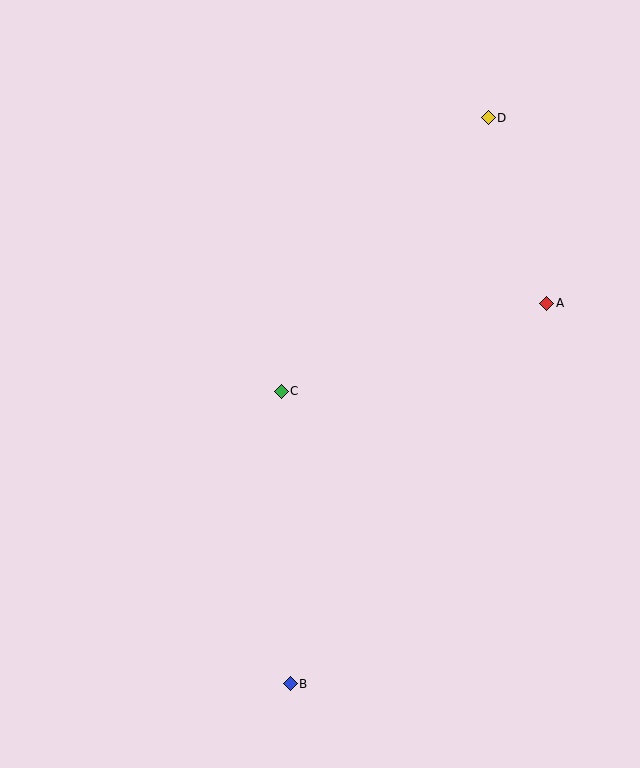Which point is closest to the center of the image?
Point C at (281, 391) is closest to the center.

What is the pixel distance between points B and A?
The distance between B and A is 459 pixels.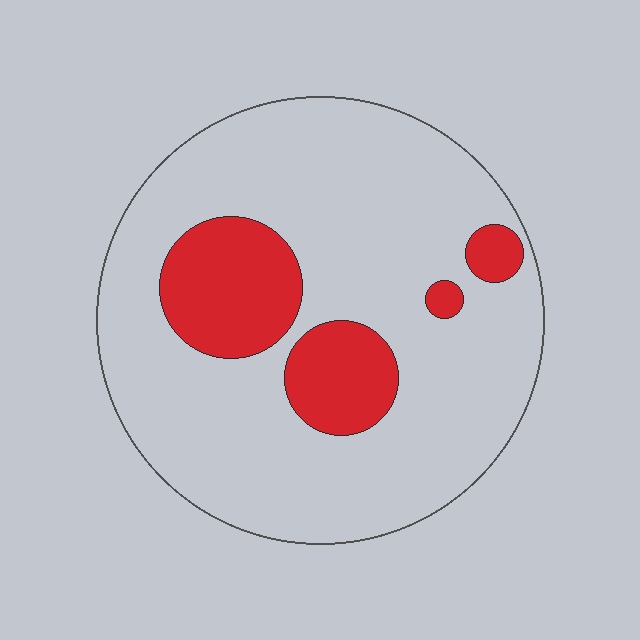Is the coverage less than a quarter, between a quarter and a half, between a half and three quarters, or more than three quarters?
Less than a quarter.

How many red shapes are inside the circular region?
4.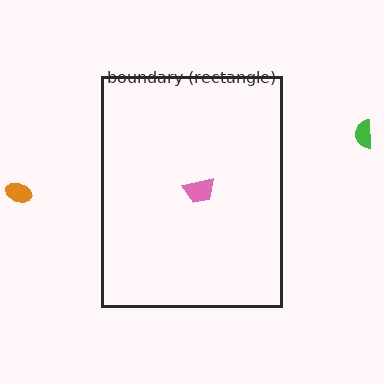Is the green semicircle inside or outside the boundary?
Outside.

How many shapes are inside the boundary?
1 inside, 2 outside.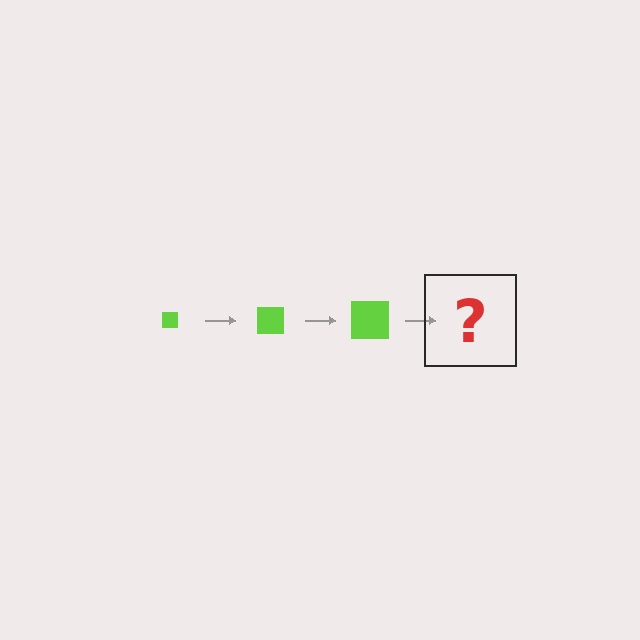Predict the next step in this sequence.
The next step is a lime square, larger than the previous one.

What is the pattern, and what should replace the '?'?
The pattern is that the square gets progressively larger each step. The '?' should be a lime square, larger than the previous one.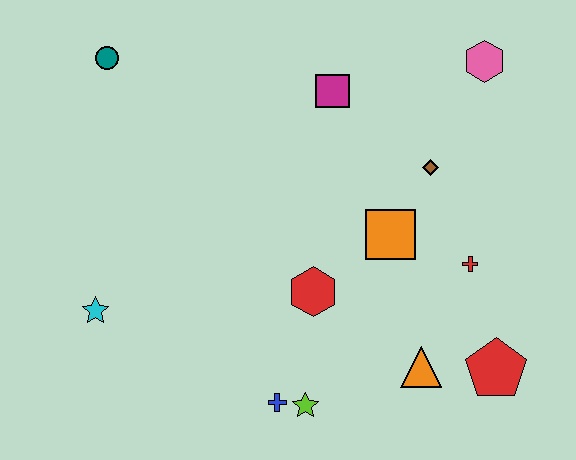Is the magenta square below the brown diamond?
No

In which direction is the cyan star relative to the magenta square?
The cyan star is to the left of the magenta square.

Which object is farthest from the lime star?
The teal circle is farthest from the lime star.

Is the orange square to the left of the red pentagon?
Yes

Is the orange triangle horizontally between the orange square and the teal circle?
No